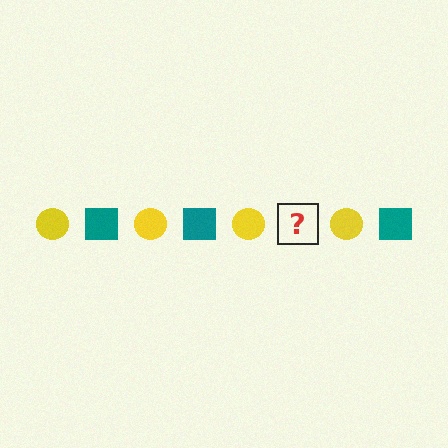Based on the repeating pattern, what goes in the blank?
The blank should be a teal square.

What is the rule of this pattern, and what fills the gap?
The rule is that the pattern alternates between yellow circle and teal square. The gap should be filled with a teal square.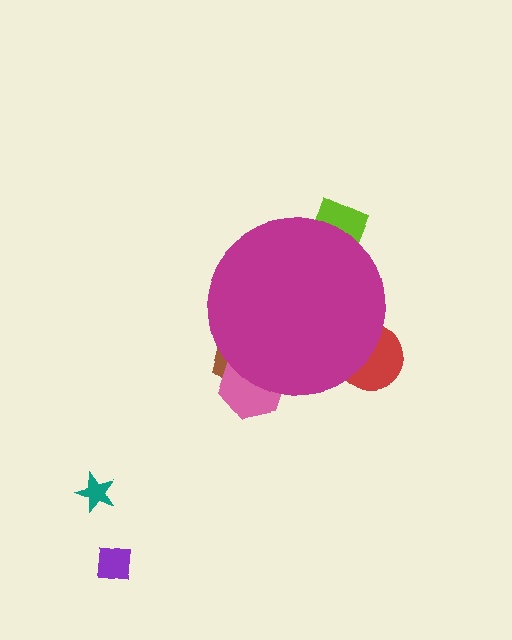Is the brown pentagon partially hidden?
Yes, the brown pentagon is partially hidden behind the magenta circle.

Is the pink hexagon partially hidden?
Yes, the pink hexagon is partially hidden behind the magenta circle.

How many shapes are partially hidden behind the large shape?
4 shapes are partially hidden.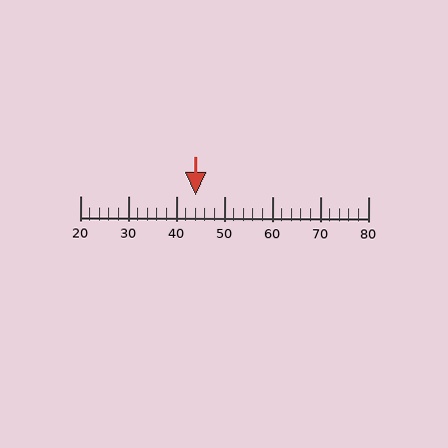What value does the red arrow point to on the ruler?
The red arrow points to approximately 44.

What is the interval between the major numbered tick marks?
The major tick marks are spaced 10 units apart.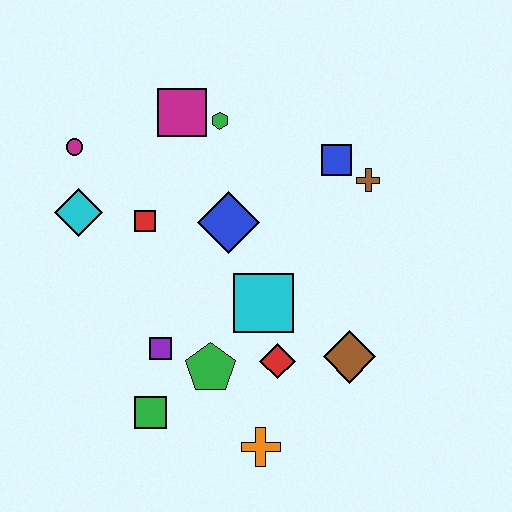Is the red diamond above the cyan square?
No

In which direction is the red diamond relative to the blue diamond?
The red diamond is below the blue diamond.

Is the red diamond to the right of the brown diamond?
No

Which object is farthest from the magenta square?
The orange cross is farthest from the magenta square.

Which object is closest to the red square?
The cyan diamond is closest to the red square.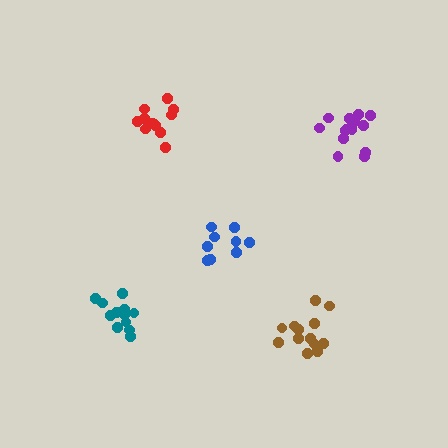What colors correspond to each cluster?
The clusters are colored: purple, red, teal, blue, brown.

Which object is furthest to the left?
The teal cluster is leftmost.